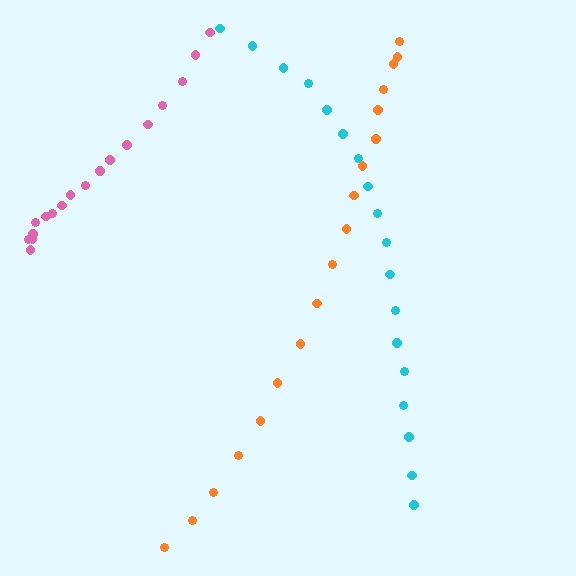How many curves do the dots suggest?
There are 3 distinct paths.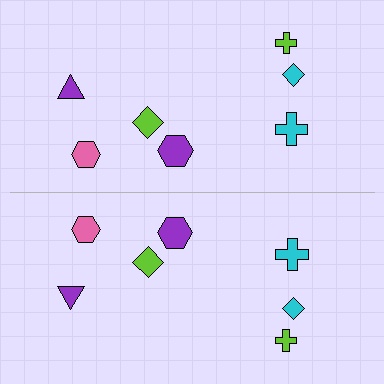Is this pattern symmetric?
Yes, this pattern has bilateral (reflection) symmetry.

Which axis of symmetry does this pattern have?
The pattern has a horizontal axis of symmetry running through the center of the image.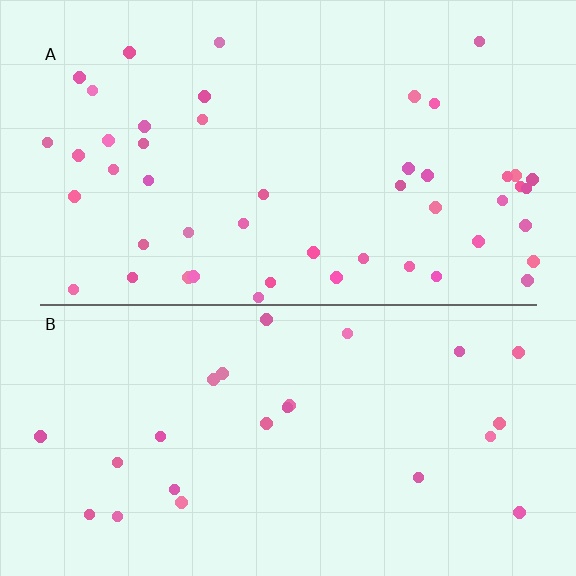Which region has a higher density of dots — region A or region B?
A (the top).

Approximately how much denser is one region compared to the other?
Approximately 2.0× — region A over region B.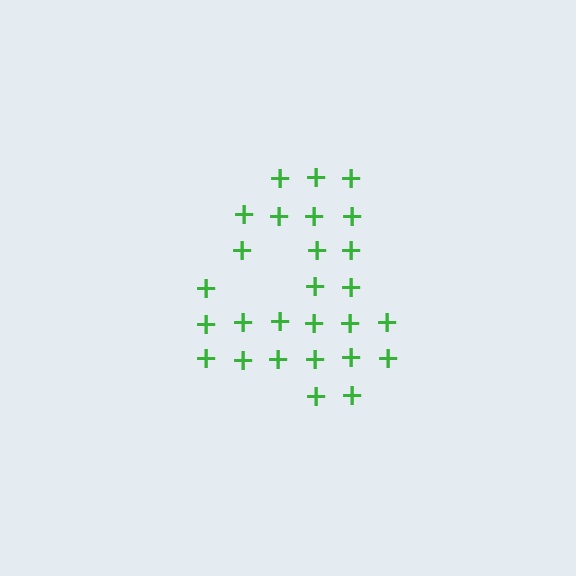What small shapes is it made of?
It is made of small plus signs.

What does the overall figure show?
The overall figure shows the digit 4.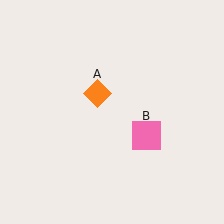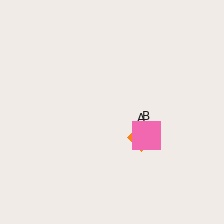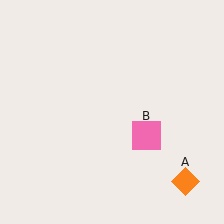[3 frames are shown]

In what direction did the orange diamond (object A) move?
The orange diamond (object A) moved down and to the right.